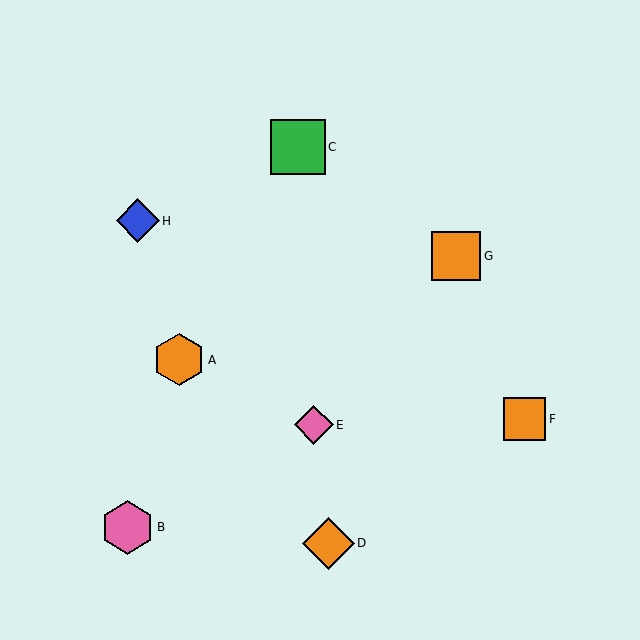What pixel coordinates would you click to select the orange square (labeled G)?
Click at (456, 256) to select the orange square G.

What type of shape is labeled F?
Shape F is an orange square.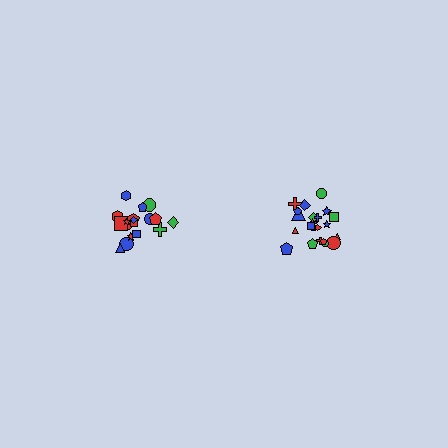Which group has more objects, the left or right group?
The right group.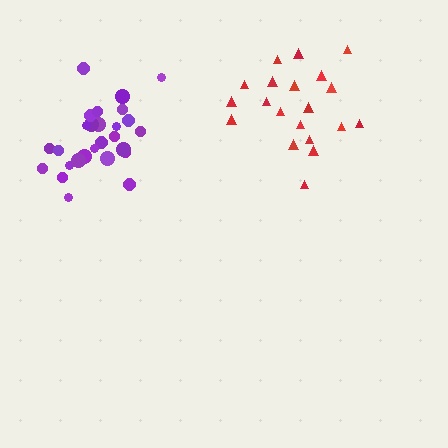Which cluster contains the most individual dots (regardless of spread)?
Purple (27).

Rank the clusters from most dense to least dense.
purple, red.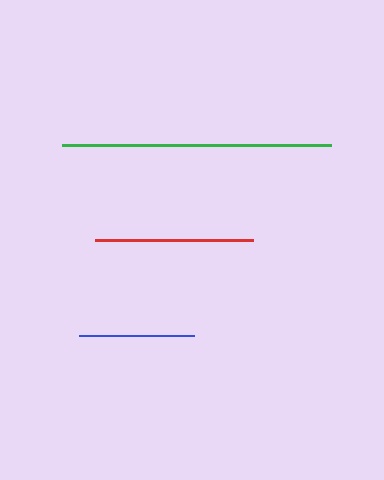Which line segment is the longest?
The green line is the longest at approximately 269 pixels.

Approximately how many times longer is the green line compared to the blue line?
The green line is approximately 2.3 times the length of the blue line.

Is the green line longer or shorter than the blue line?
The green line is longer than the blue line.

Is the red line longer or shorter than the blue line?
The red line is longer than the blue line.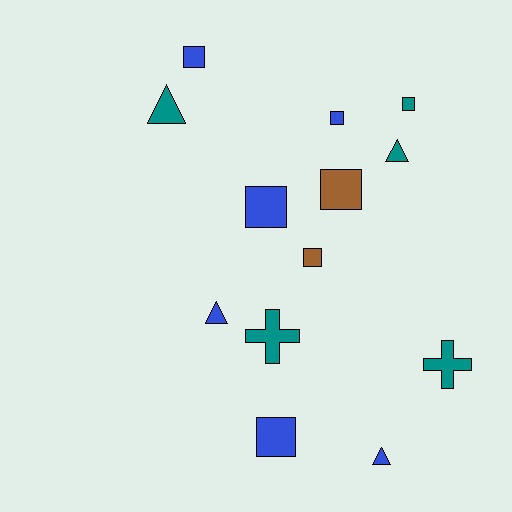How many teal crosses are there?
There are 2 teal crosses.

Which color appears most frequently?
Blue, with 6 objects.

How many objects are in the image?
There are 13 objects.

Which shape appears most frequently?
Square, with 7 objects.